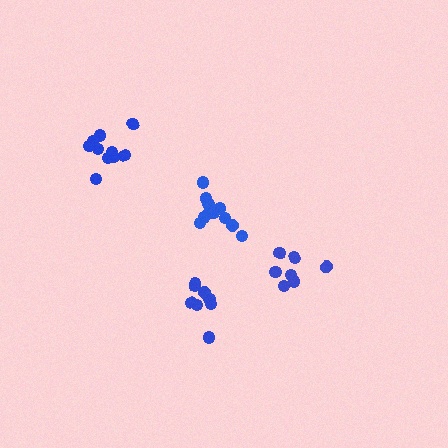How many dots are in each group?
Group 1: 8 dots, Group 2: 10 dots, Group 3: 7 dots, Group 4: 11 dots (36 total).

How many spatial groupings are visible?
There are 4 spatial groupings.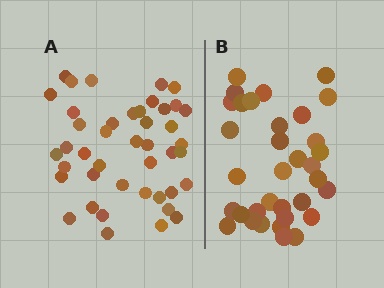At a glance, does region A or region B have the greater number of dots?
Region A (the left region) has more dots.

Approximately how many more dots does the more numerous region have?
Region A has roughly 8 or so more dots than region B.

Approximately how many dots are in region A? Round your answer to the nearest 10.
About 40 dots. (The exact count is 43, which rounds to 40.)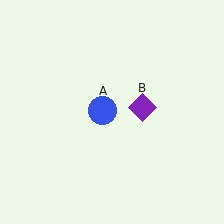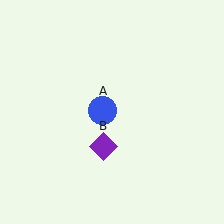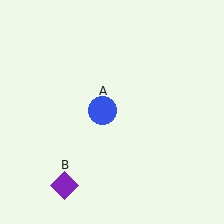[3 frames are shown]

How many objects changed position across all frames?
1 object changed position: purple diamond (object B).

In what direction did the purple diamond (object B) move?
The purple diamond (object B) moved down and to the left.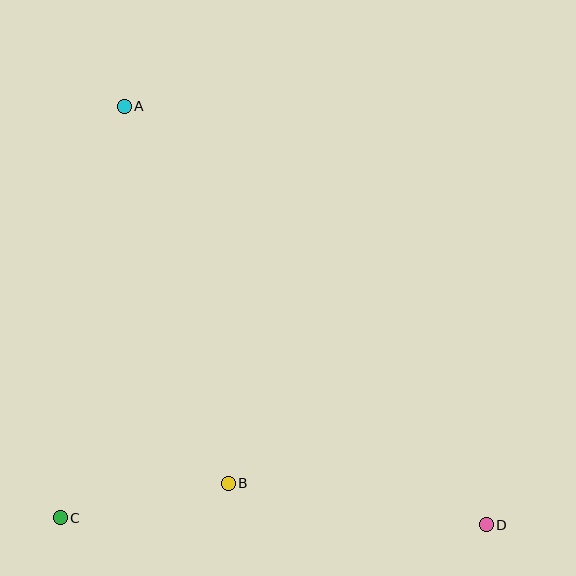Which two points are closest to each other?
Points B and C are closest to each other.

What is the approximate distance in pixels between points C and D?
The distance between C and D is approximately 426 pixels.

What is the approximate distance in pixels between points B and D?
The distance between B and D is approximately 261 pixels.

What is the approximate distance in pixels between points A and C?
The distance between A and C is approximately 416 pixels.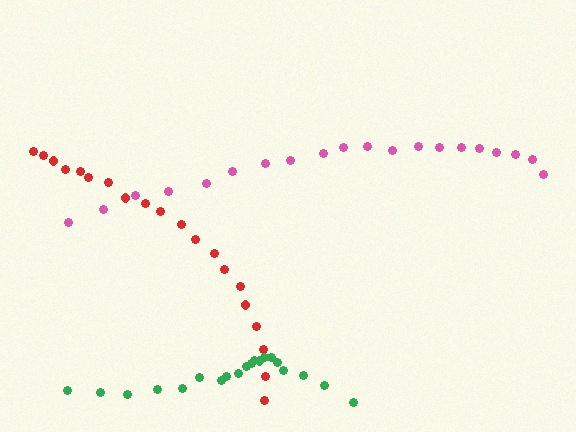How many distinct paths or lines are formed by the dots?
There are 3 distinct paths.